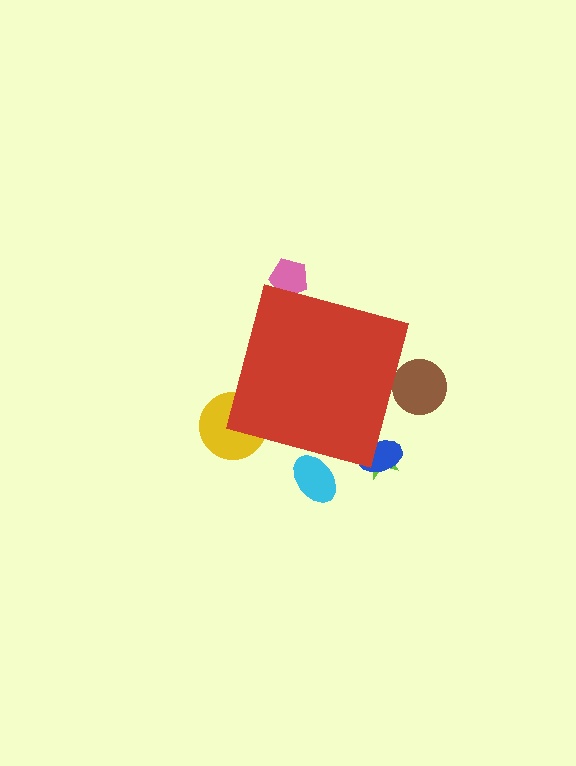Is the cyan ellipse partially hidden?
Yes, the cyan ellipse is partially hidden behind the red diamond.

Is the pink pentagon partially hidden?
Yes, the pink pentagon is partially hidden behind the red diamond.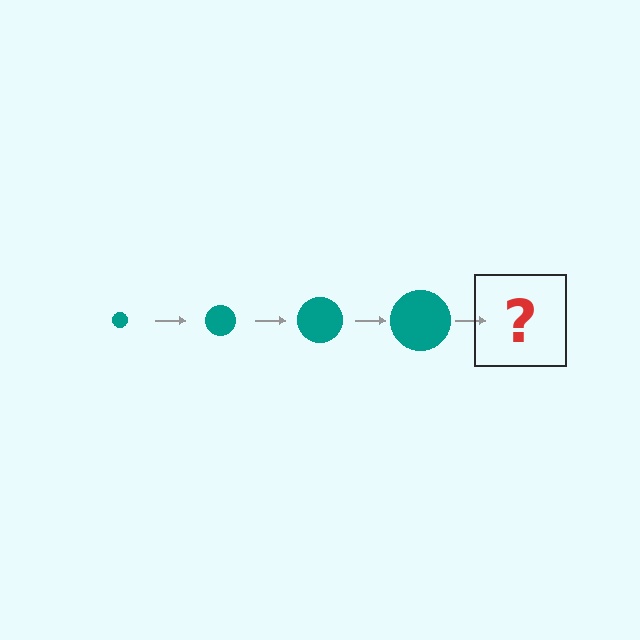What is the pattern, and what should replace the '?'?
The pattern is that the circle gets progressively larger each step. The '?' should be a teal circle, larger than the previous one.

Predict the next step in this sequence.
The next step is a teal circle, larger than the previous one.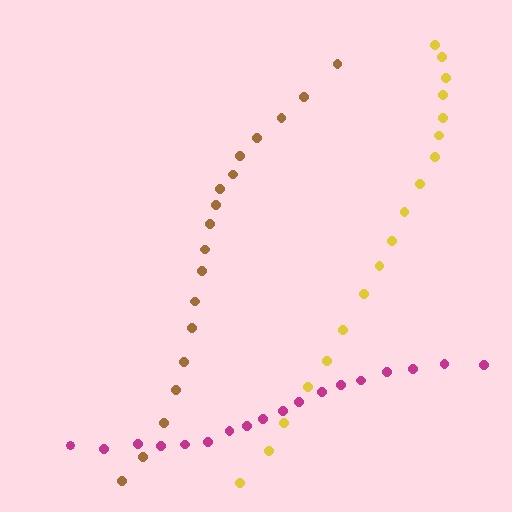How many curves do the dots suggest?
There are 3 distinct paths.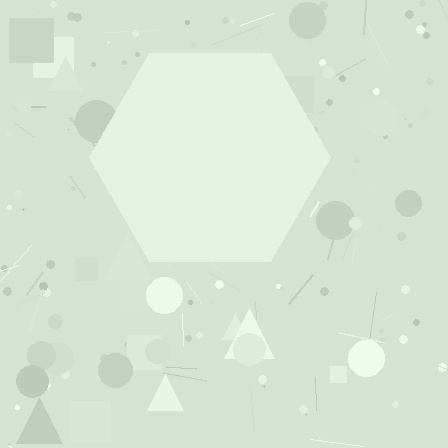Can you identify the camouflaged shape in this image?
The camouflaged shape is a hexagon.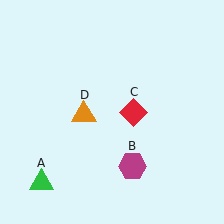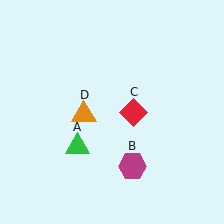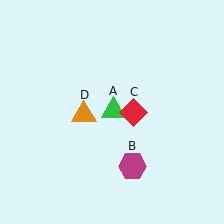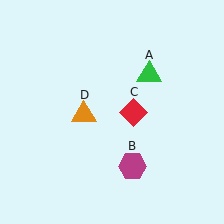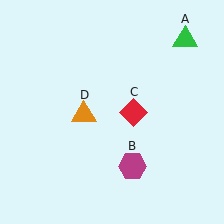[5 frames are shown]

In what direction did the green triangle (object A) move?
The green triangle (object A) moved up and to the right.